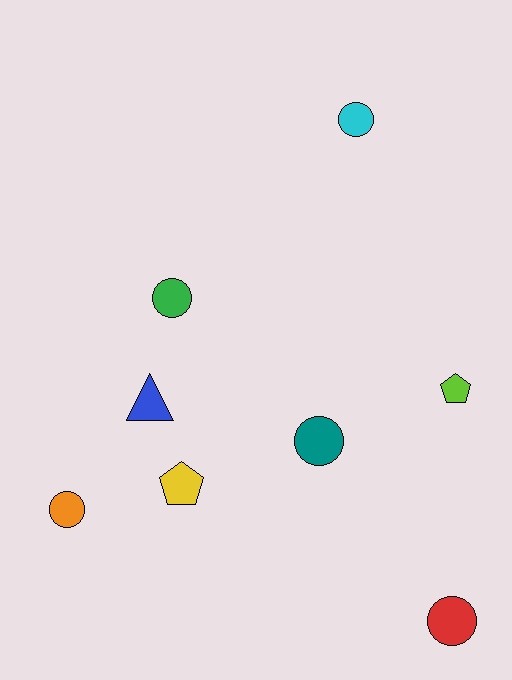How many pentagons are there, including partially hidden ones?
There are 2 pentagons.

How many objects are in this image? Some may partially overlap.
There are 8 objects.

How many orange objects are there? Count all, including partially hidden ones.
There is 1 orange object.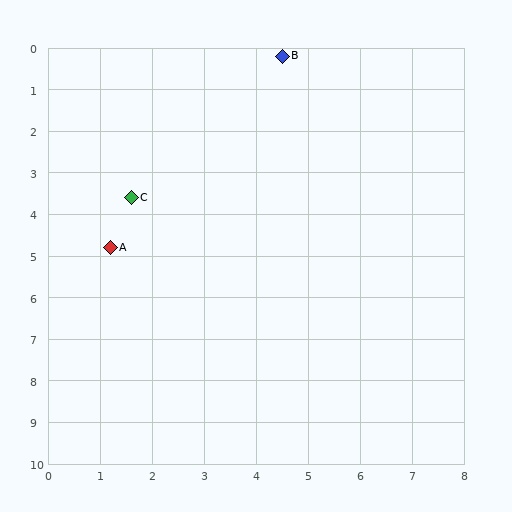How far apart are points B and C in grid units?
Points B and C are about 4.5 grid units apart.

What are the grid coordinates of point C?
Point C is at approximately (1.6, 3.6).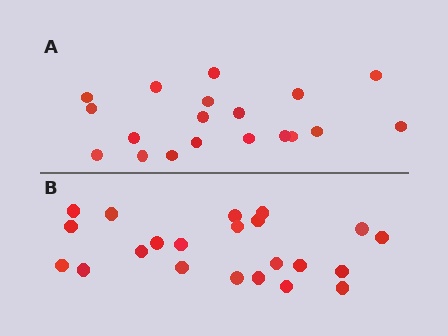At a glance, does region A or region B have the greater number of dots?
Region B (the bottom region) has more dots.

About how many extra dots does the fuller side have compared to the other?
Region B has just a few more — roughly 2 or 3 more dots than region A.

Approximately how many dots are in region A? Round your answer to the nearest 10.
About 20 dots. (The exact count is 19, which rounds to 20.)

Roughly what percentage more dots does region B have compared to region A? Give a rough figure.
About 15% more.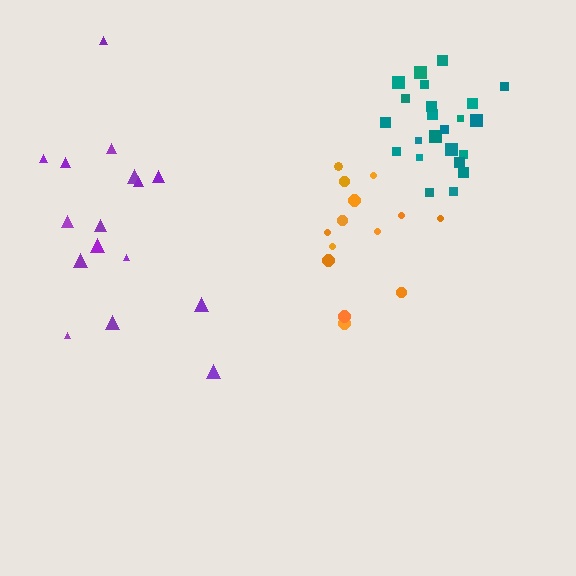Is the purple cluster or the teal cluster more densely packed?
Teal.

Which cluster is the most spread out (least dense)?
Orange.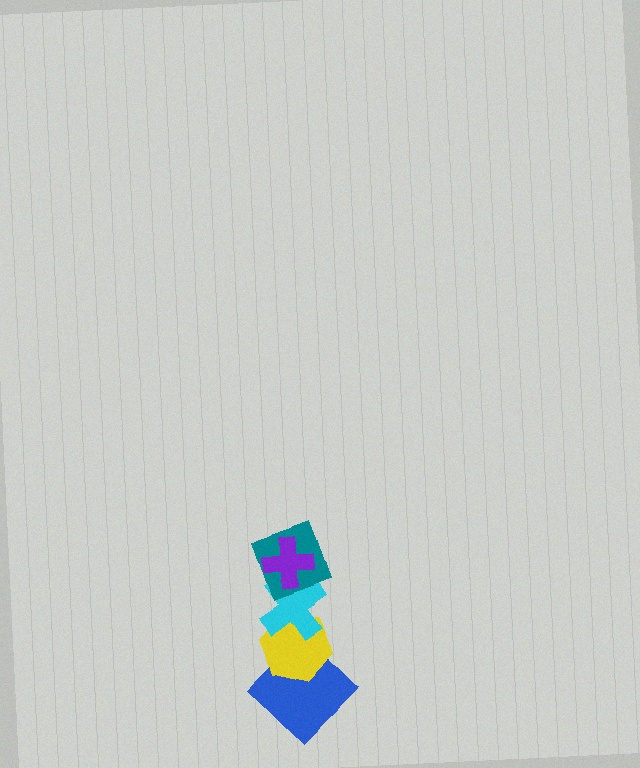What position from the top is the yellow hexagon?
The yellow hexagon is 4th from the top.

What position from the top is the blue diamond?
The blue diamond is 5th from the top.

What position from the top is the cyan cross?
The cyan cross is 3rd from the top.